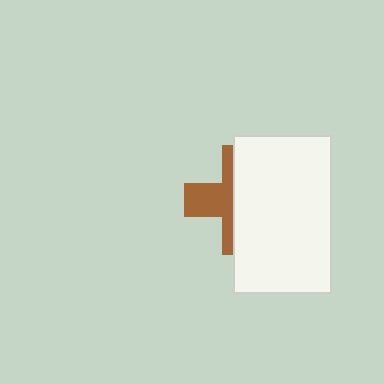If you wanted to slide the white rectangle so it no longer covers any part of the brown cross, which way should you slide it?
Slide it right — that is the most direct way to separate the two shapes.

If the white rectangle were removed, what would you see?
You would see the complete brown cross.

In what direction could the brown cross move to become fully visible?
The brown cross could move left. That would shift it out from behind the white rectangle entirely.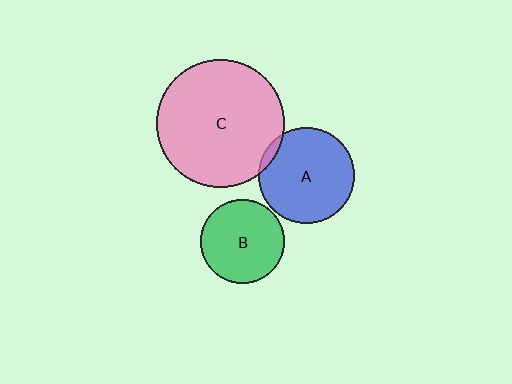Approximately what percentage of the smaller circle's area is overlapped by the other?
Approximately 5%.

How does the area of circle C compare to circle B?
Approximately 2.3 times.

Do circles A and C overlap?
Yes.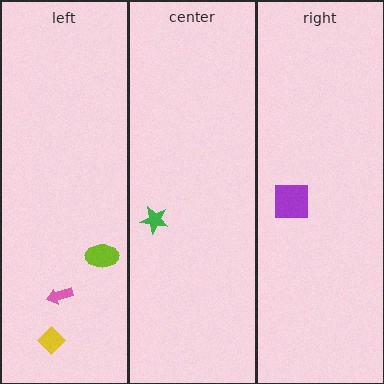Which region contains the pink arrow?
The left region.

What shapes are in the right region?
The purple square.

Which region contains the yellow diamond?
The left region.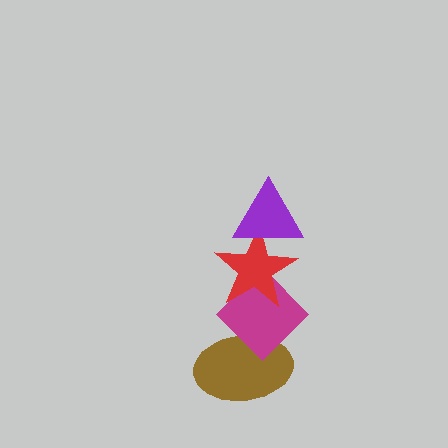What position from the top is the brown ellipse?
The brown ellipse is 4th from the top.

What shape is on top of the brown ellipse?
The magenta diamond is on top of the brown ellipse.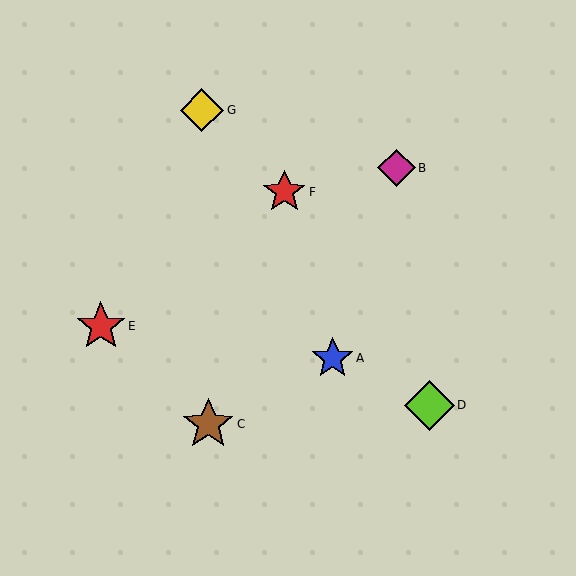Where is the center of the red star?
The center of the red star is at (284, 192).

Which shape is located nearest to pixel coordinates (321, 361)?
The blue star (labeled A) at (333, 358) is nearest to that location.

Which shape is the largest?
The brown star (labeled C) is the largest.